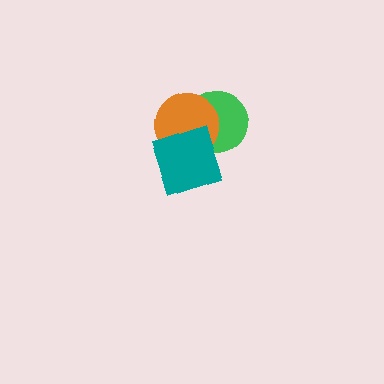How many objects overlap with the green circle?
2 objects overlap with the green circle.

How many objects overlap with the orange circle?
2 objects overlap with the orange circle.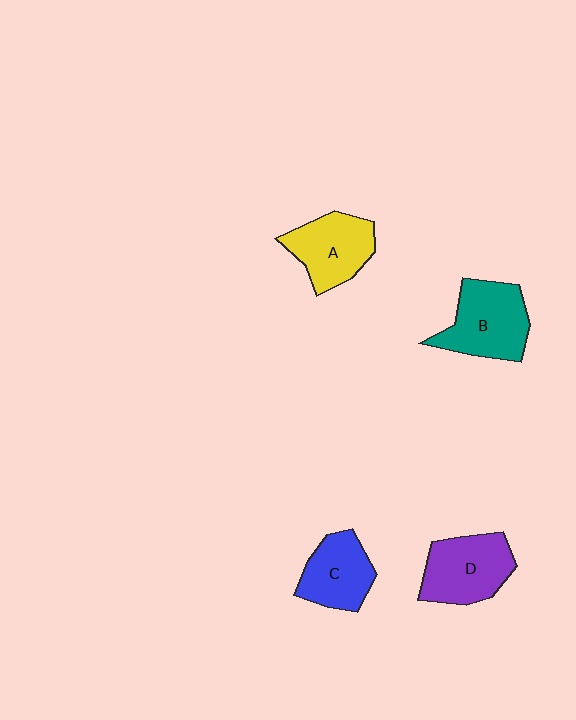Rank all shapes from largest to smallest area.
From largest to smallest: B (teal), D (purple), A (yellow), C (blue).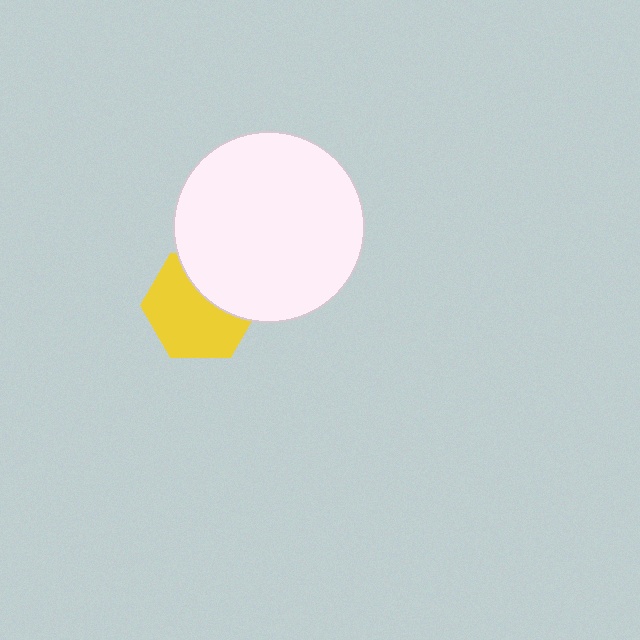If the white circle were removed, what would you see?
You would see the complete yellow hexagon.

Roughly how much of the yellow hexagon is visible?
Most of it is visible (roughly 65%).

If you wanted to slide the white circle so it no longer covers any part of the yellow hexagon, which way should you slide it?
Slide it up — that is the most direct way to separate the two shapes.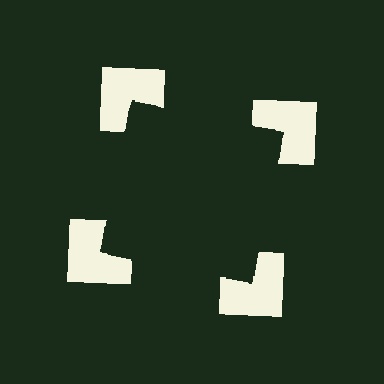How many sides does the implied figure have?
4 sides.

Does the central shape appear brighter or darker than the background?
It typically appears slightly darker than the background, even though no actual brightness change is drawn.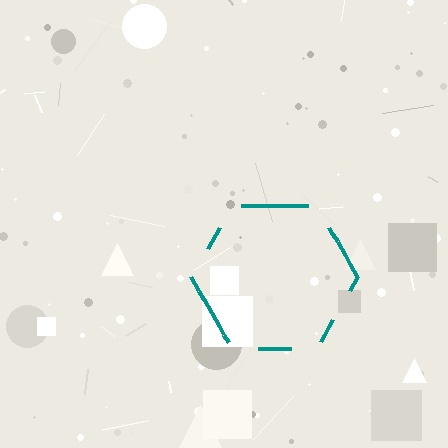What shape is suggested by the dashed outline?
The dashed outline suggests a hexagon.